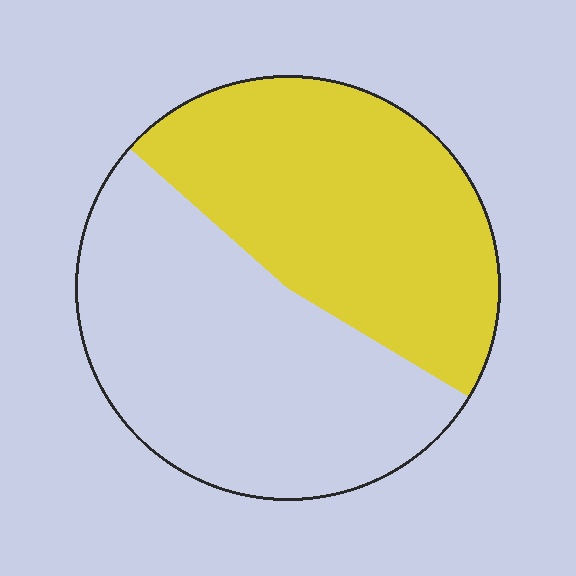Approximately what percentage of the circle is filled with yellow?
Approximately 45%.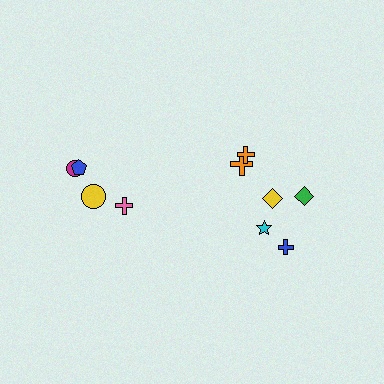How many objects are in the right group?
There are 6 objects.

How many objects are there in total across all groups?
There are 10 objects.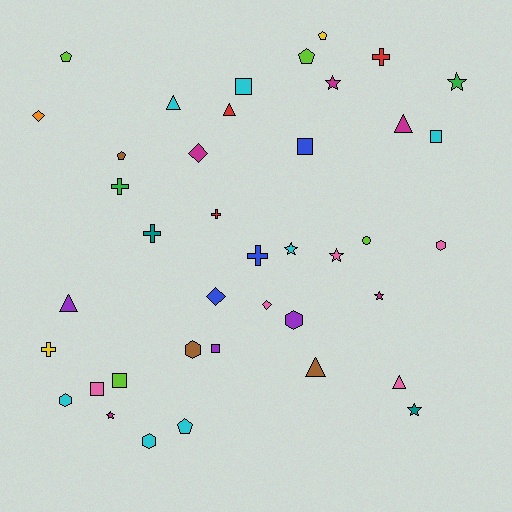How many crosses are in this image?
There are 6 crosses.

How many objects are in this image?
There are 40 objects.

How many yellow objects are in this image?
There are 2 yellow objects.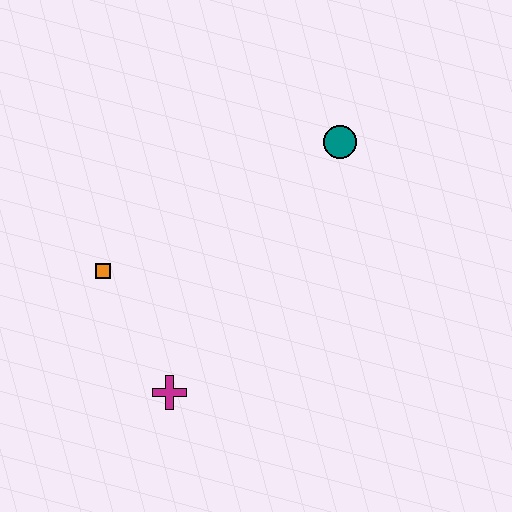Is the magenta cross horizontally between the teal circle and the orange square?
Yes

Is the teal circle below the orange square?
No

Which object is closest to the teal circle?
The orange square is closest to the teal circle.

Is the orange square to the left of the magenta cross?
Yes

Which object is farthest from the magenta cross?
The teal circle is farthest from the magenta cross.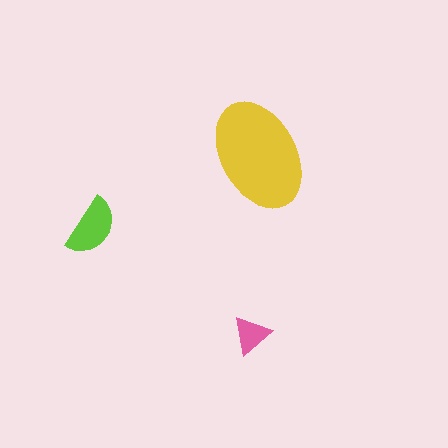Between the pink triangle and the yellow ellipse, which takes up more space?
The yellow ellipse.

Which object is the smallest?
The pink triangle.